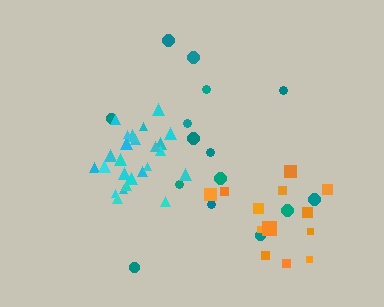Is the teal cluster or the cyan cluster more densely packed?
Cyan.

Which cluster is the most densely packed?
Cyan.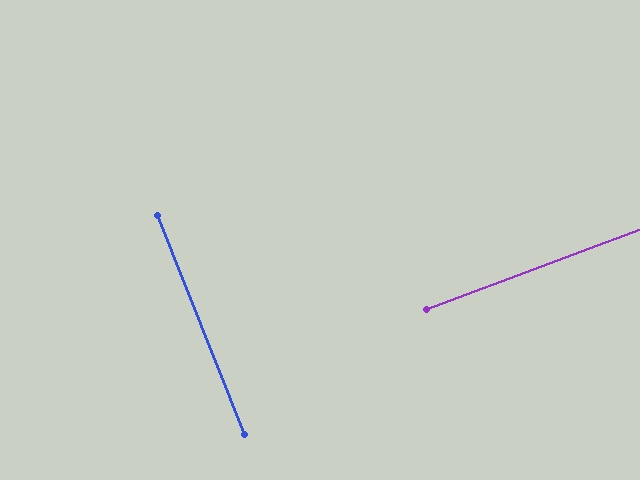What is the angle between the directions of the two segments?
Approximately 89 degrees.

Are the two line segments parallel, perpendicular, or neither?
Perpendicular — they meet at approximately 89°.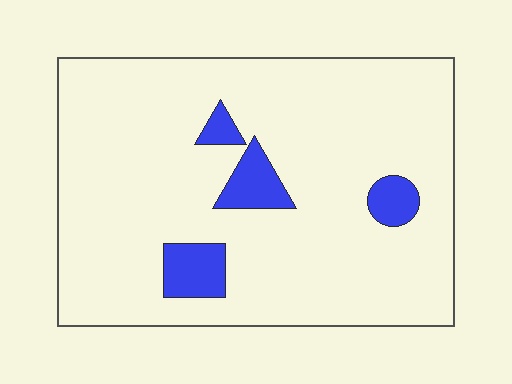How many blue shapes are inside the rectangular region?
4.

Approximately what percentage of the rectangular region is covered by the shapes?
Approximately 10%.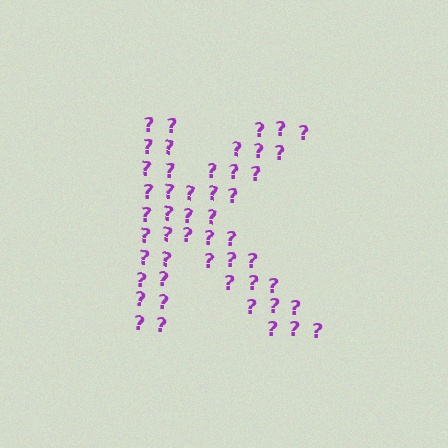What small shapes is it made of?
It is made of small question marks.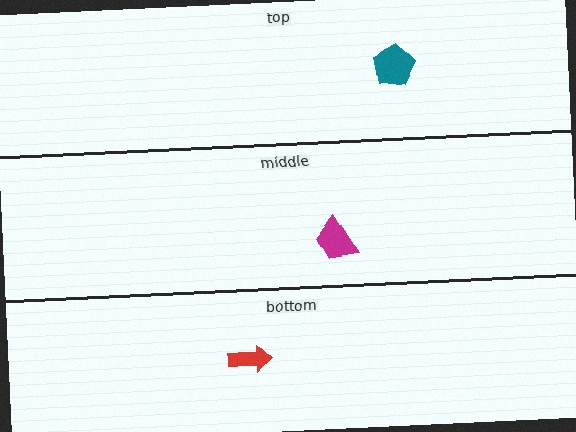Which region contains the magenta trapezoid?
The middle region.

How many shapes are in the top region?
1.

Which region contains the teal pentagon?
The top region.